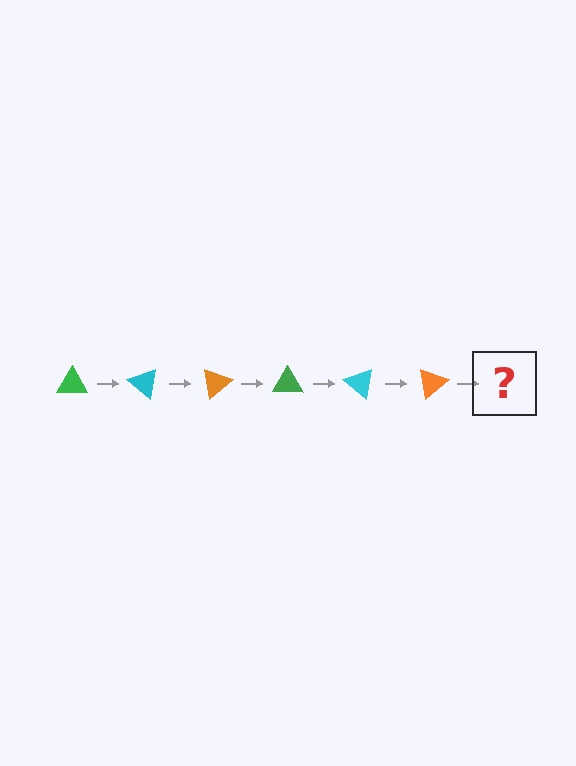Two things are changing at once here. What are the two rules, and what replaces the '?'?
The two rules are that it rotates 40 degrees each step and the color cycles through green, cyan, and orange. The '?' should be a green triangle, rotated 240 degrees from the start.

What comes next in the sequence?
The next element should be a green triangle, rotated 240 degrees from the start.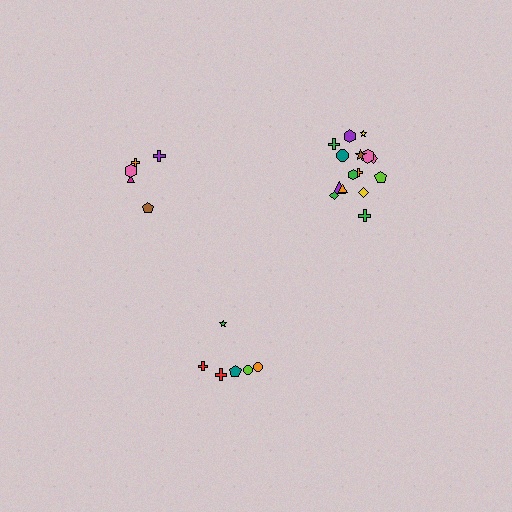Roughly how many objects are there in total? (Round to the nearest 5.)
Roughly 25 objects in total.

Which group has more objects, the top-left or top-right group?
The top-right group.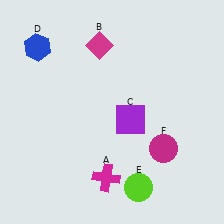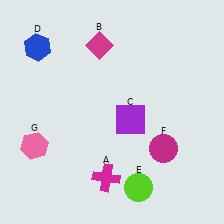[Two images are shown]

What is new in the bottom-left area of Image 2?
A pink hexagon (G) was added in the bottom-left area of Image 2.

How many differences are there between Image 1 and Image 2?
There is 1 difference between the two images.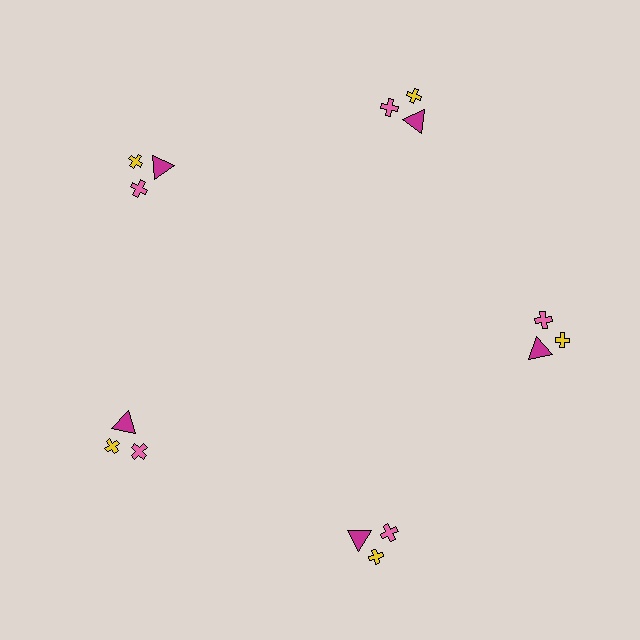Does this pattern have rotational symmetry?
Yes, this pattern has 5-fold rotational symmetry. It looks the same after rotating 72 degrees around the center.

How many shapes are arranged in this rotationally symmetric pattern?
There are 15 shapes, arranged in 5 groups of 3.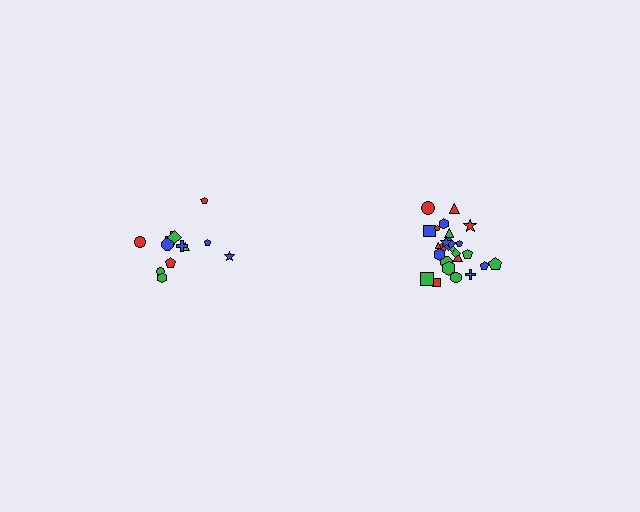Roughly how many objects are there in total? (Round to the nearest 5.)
Roughly 35 objects in total.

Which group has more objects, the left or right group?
The right group.